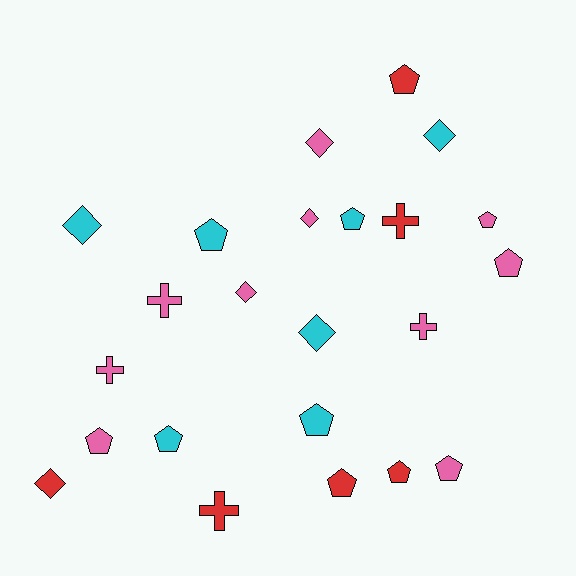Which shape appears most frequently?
Pentagon, with 11 objects.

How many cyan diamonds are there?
There are 3 cyan diamonds.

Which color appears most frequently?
Pink, with 10 objects.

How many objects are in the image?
There are 23 objects.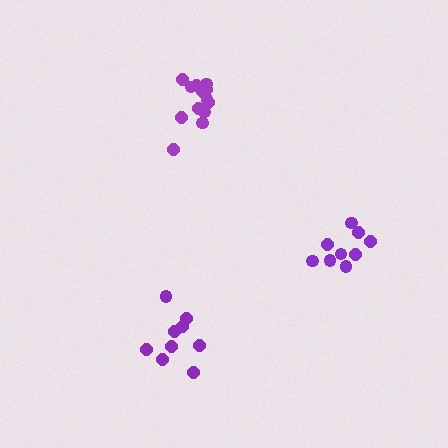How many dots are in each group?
Group 1: 9 dots, Group 2: 13 dots, Group 3: 9 dots (31 total).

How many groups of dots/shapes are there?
There are 3 groups.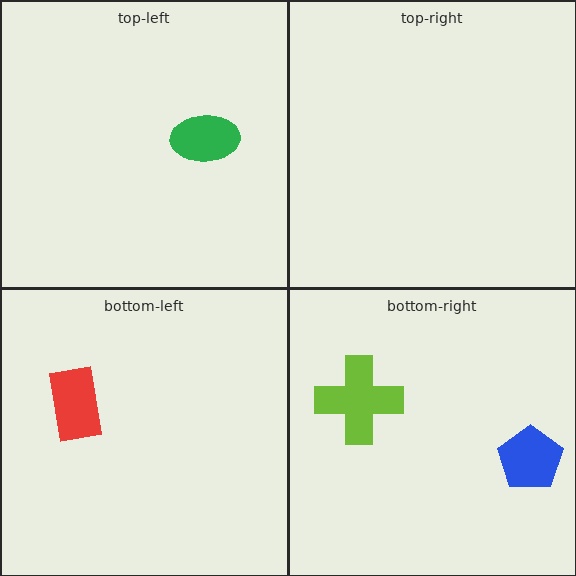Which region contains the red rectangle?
The bottom-left region.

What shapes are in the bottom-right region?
The lime cross, the blue pentagon.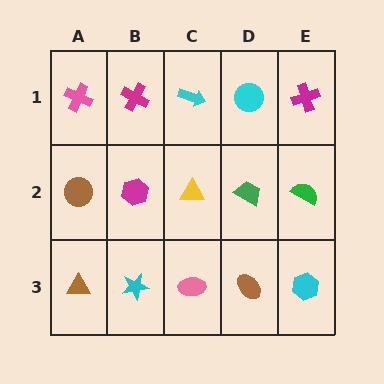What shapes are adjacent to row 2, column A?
A pink cross (row 1, column A), a brown triangle (row 3, column A), a magenta hexagon (row 2, column B).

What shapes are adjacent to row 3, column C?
A yellow triangle (row 2, column C), a cyan star (row 3, column B), a brown ellipse (row 3, column D).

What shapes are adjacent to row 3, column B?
A magenta hexagon (row 2, column B), a brown triangle (row 3, column A), a pink ellipse (row 3, column C).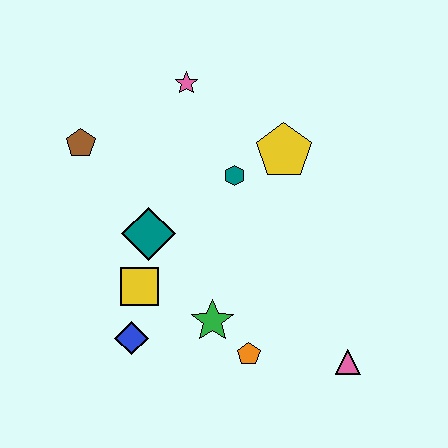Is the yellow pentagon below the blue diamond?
No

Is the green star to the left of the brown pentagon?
No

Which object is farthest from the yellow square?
The pink triangle is farthest from the yellow square.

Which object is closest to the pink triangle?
The orange pentagon is closest to the pink triangle.